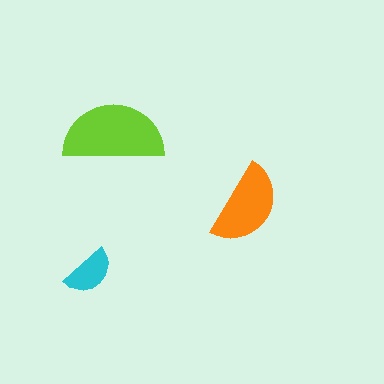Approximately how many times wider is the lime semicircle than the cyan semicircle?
About 2 times wider.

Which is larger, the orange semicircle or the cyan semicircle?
The orange one.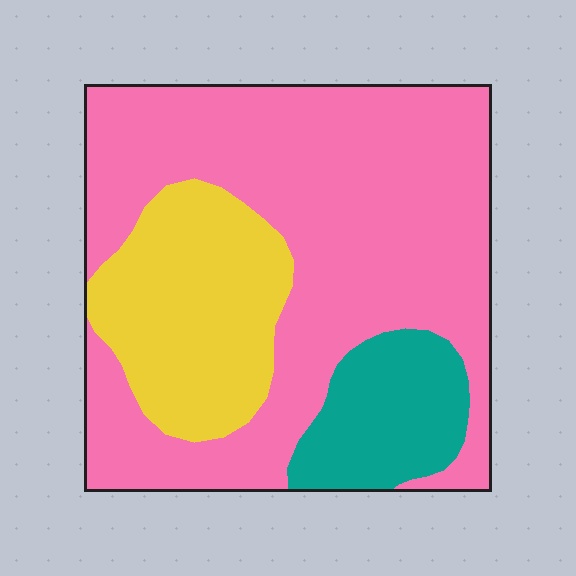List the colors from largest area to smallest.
From largest to smallest: pink, yellow, teal.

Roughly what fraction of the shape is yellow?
Yellow covers around 25% of the shape.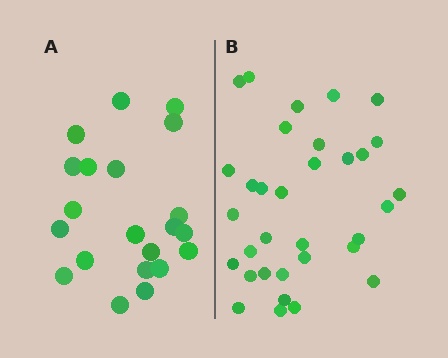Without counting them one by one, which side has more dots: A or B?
Region B (the right region) has more dots.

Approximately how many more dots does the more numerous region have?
Region B has roughly 12 or so more dots than region A.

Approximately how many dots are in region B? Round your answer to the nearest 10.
About 30 dots. (The exact count is 33, which rounds to 30.)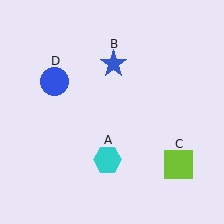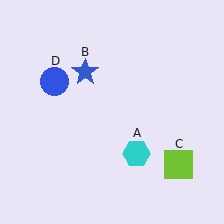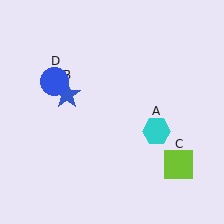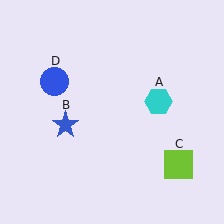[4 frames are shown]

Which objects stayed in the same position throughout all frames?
Lime square (object C) and blue circle (object D) remained stationary.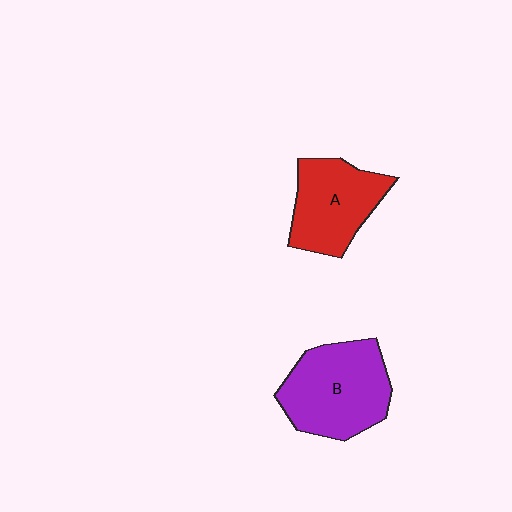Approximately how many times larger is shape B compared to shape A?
Approximately 1.2 times.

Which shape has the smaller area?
Shape A (red).